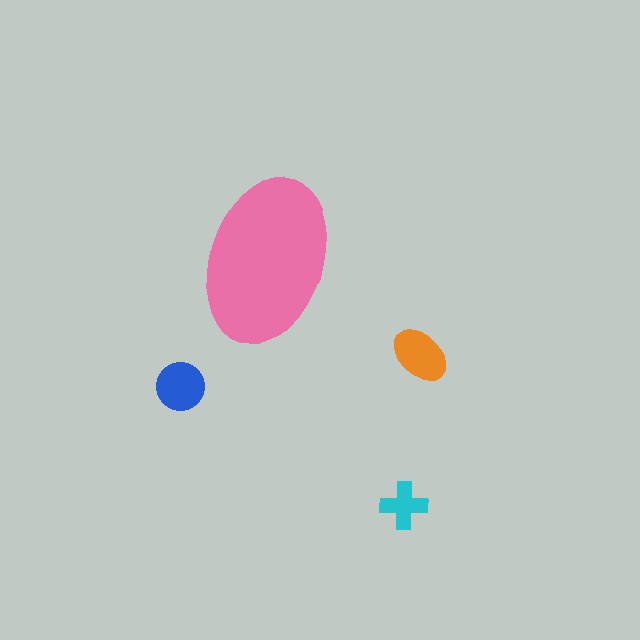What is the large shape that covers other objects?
A pink ellipse.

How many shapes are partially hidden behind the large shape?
0 shapes are partially hidden.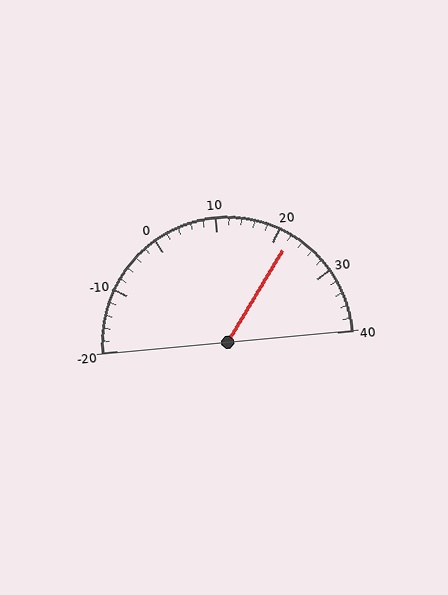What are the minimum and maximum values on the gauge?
The gauge ranges from -20 to 40.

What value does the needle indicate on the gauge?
The needle indicates approximately 22.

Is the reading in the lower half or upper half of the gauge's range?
The reading is in the upper half of the range (-20 to 40).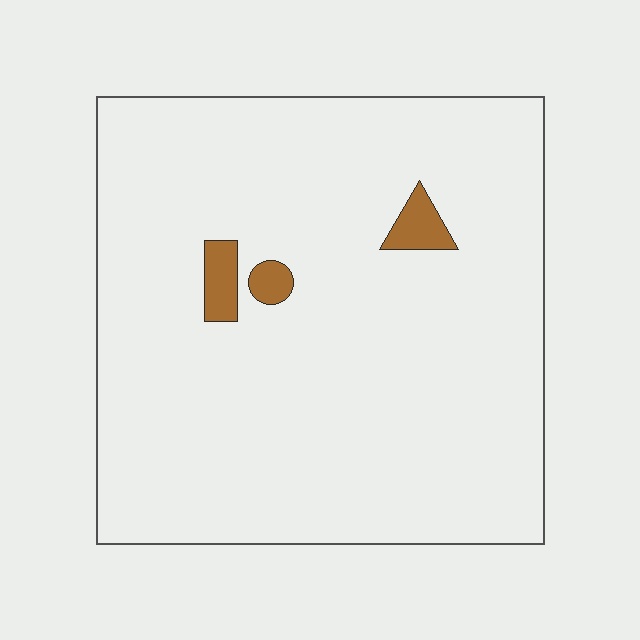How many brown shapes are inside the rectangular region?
3.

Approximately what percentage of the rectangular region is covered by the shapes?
Approximately 5%.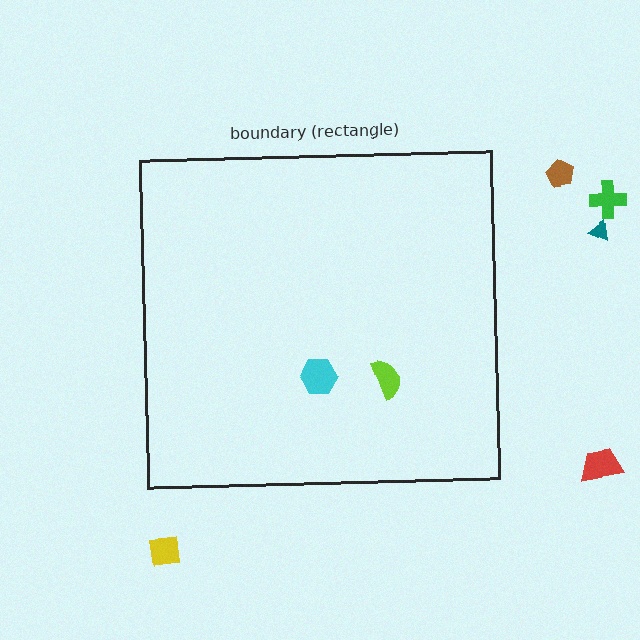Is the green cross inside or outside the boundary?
Outside.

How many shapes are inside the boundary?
2 inside, 5 outside.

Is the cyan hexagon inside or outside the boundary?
Inside.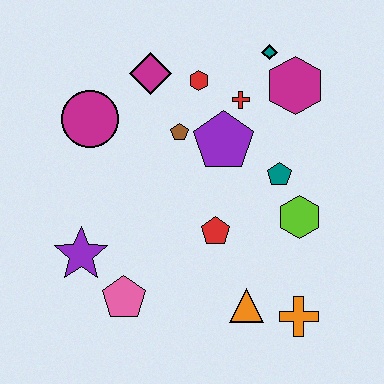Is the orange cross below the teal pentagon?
Yes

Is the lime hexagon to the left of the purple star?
No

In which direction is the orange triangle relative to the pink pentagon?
The orange triangle is to the right of the pink pentagon.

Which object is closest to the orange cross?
The orange triangle is closest to the orange cross.